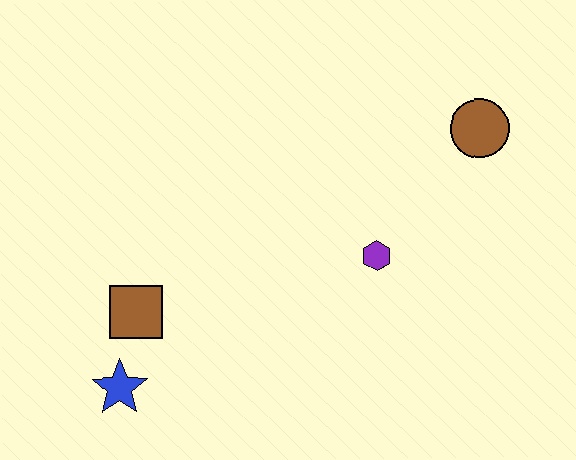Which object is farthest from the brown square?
The brown circle is farthest from the brown square.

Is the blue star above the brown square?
No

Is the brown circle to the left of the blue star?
No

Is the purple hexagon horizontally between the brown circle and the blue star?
Yes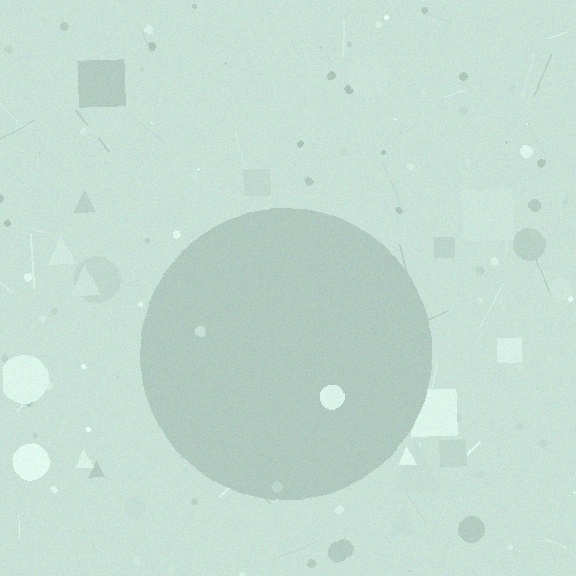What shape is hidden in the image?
A circle is hidden in the image.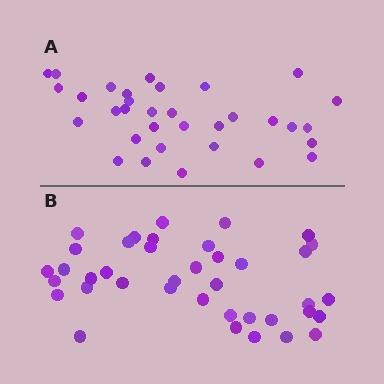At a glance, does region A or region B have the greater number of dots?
Region B (the bottom region) has more dots.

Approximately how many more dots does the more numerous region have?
Region B has about 6 more dots than region A.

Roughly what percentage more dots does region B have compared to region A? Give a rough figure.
About 20% more.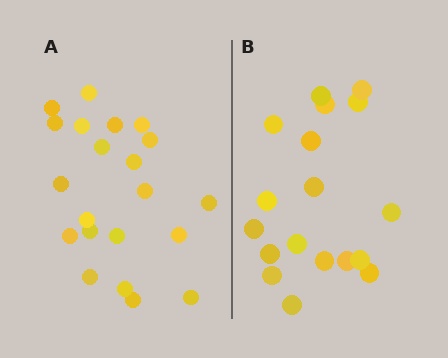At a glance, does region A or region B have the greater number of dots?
Region A (the left region) has more dots.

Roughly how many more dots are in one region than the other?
Region A has just a few more — roughly 2 or 3 more dots than region B.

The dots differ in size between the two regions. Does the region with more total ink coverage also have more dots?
No. Region B has more total ink coverage because its dots are larger, but region A actually contains more individual dots. Total area can be misleading — the number of items is what matters here.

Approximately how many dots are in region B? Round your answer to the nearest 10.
About 20 dots. (The exact count is 18, which rounds to 20.)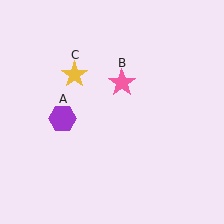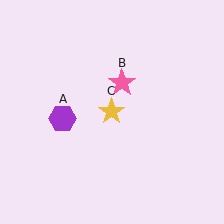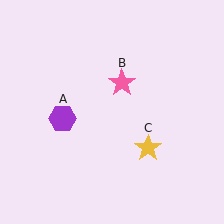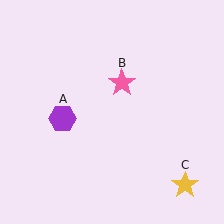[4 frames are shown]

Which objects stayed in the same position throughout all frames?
Purple hexagon (object A) and pink star (object B) remained stationary.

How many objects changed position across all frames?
1 object changed position: yellow star (object C).